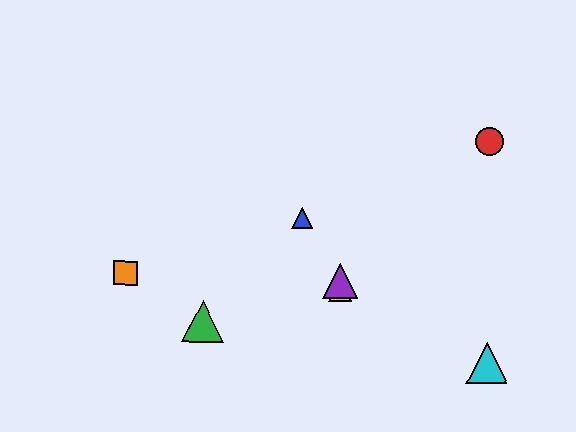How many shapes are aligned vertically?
2 shapes (the yellow triangle, the purple triangle) are aligned vertically.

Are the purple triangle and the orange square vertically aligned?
No, the purple triangle is at x≈340 and the orange square is at x≈125.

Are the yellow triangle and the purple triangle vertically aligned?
Yes, both are at x≈340.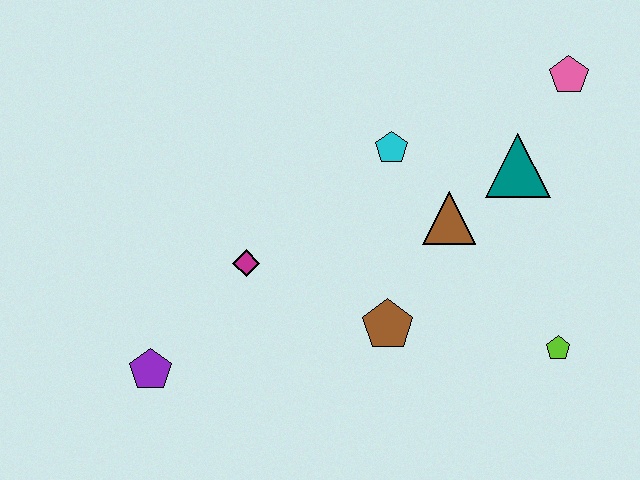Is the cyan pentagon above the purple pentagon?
Yes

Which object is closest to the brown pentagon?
The brown triangle is closest to the brown pentagon.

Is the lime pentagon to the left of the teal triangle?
No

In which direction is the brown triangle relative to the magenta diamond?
The brown triangle is to the right of the magenta diamond.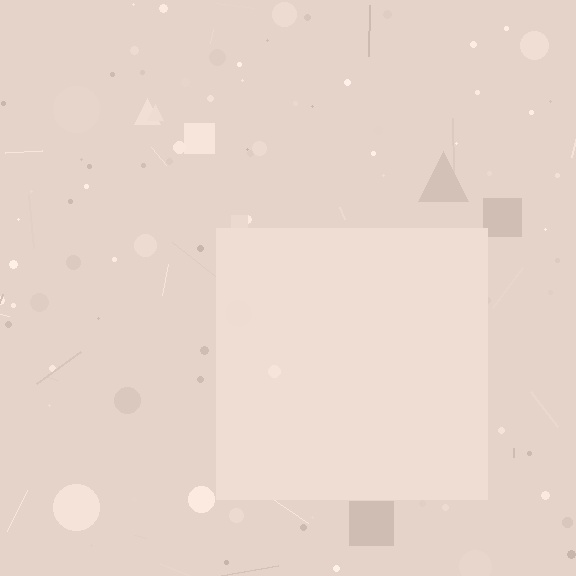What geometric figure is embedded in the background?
A square is embedded in the background.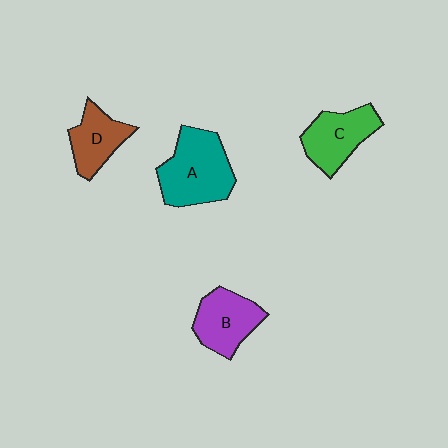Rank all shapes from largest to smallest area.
From largest to smallest: A (teal), C (green), B (purple), D (brown).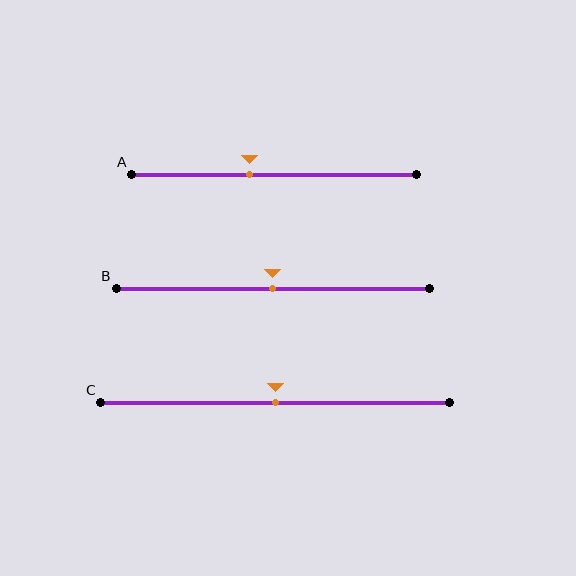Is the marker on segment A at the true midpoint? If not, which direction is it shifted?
No, the marker on segment A is shifted to the left by about 9% of the segment length.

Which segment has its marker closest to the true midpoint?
Segment B has its marker closest to the true midpoint.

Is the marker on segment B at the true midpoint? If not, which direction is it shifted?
Yes, the marker on segment B is at the true midpoint.